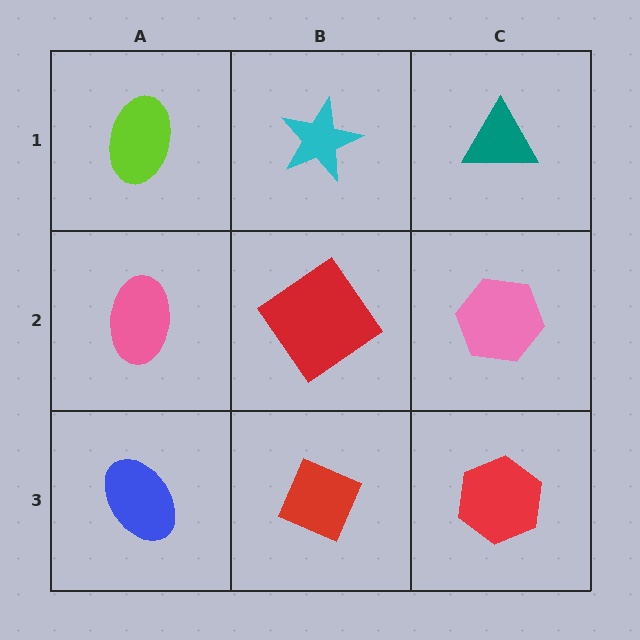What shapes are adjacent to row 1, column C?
A pink hexagon (row 2, column C), a cyan star (row 1, column B).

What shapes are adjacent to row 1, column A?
A pink ellipse (row 2, column A), a cyan star (row 1, column B).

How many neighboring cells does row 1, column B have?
3.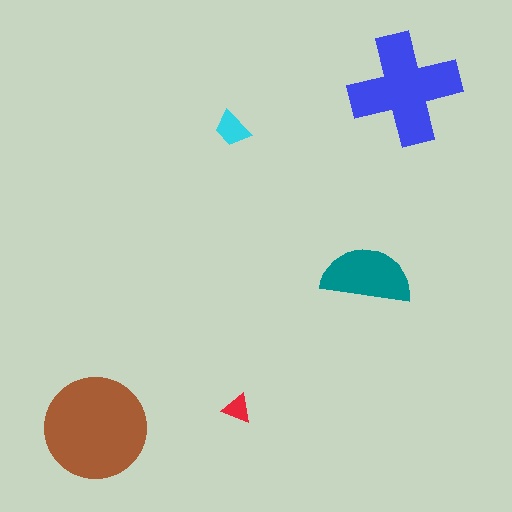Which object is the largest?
The brown circle.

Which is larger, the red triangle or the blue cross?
The blue cross.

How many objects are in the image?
There are 5 objects in the image.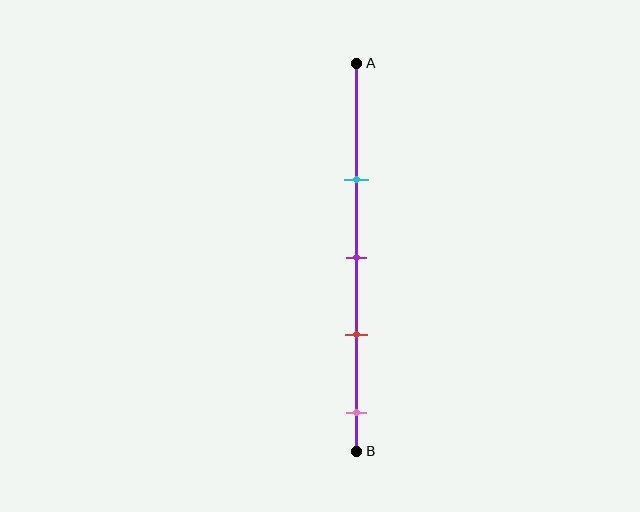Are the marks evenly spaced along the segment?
Yes, the marks are approximately evenly spaced.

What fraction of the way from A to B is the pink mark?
The pink mark is approximately 90% (0.9) of the way from A to B.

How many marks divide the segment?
There are 4 marks dividing the segment.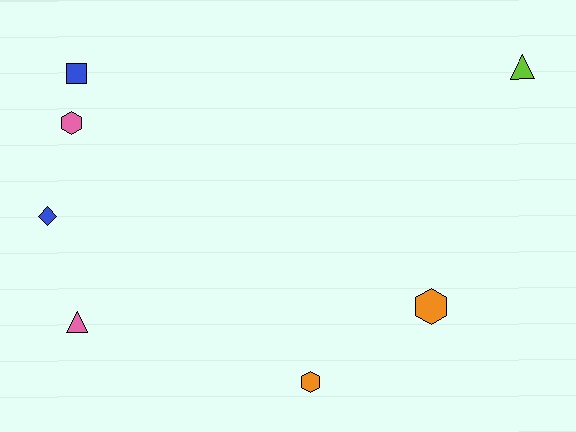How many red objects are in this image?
There are no red objects.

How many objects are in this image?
There are 7 objects.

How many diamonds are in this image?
There is 1 diamond.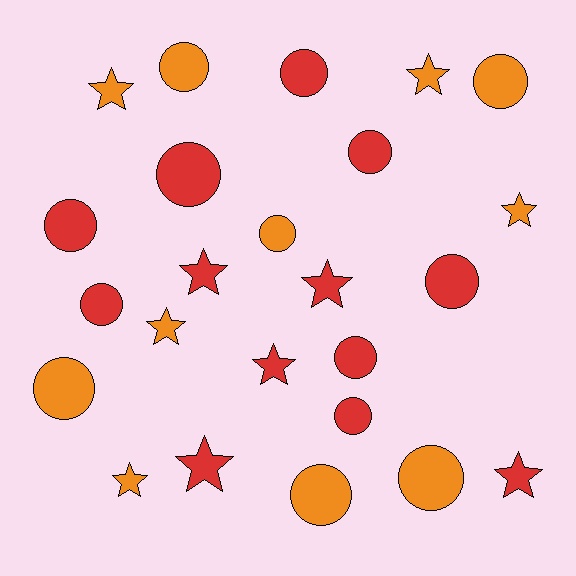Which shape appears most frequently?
Circle, with 14 objects.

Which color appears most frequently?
Red, with 13 objects.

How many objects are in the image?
There are 24 objects.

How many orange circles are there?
There are 6 orange circles.